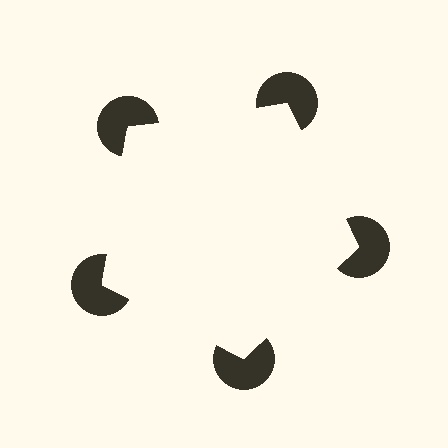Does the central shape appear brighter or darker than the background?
It typically appears slightly brighter than the background, even though no actual brightness change is drawn.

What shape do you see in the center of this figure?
An illusory pentagon — its edges are inferred from the aligned wedge cuts in the pac-man discs, not physically drawn.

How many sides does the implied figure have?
5 sides.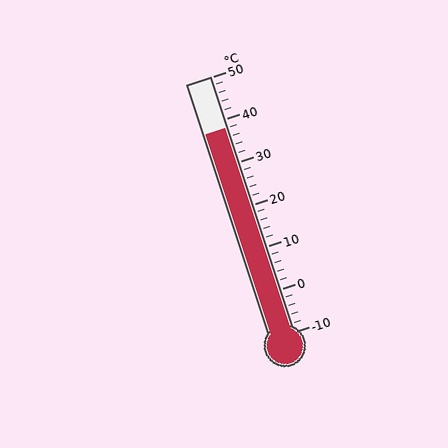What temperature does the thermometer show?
The thermometer shows approximately 38°C.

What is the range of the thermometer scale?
The thermometer scale ranges from -10°C to 50°C.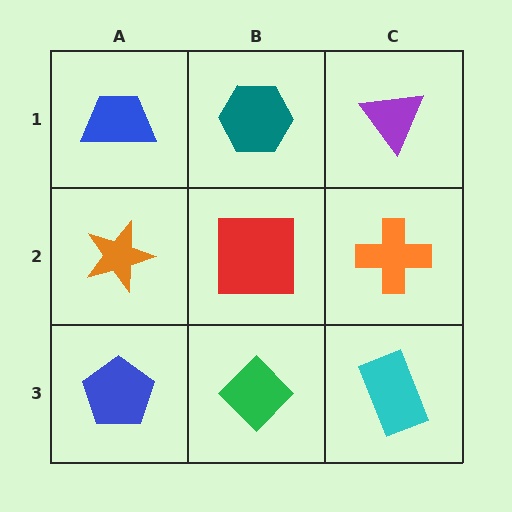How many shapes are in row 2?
3 shapes.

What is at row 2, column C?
An orange cross.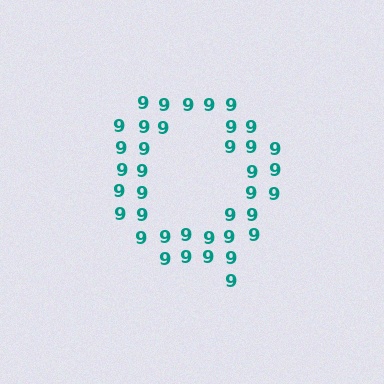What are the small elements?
The small elements are digit 9's.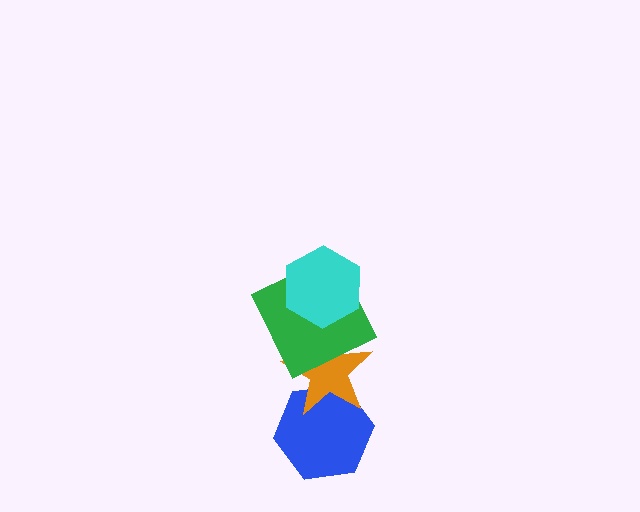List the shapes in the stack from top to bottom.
From top to bottom: the cyan hexagon, the green square, the orange star, the blue hexagon.